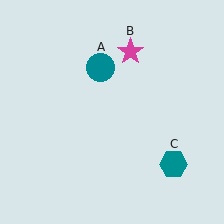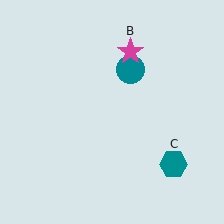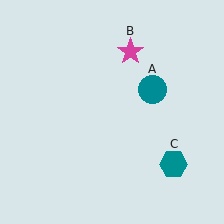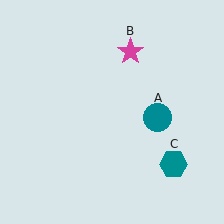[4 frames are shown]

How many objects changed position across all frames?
1 object changed position: teal circle (object A).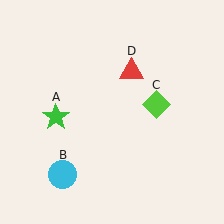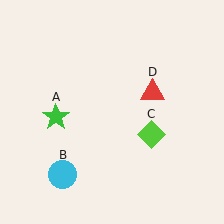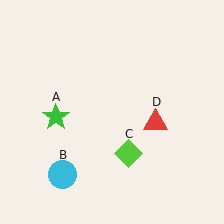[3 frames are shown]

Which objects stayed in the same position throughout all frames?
Green star (object A) and cyan circle (object B) remained stationary.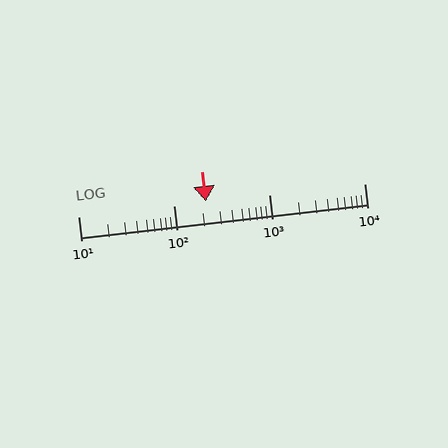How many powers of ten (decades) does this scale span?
The scale spans 3 decades, from 10 to 10000.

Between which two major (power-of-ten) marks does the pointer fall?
The pointer is between 100 and 1000.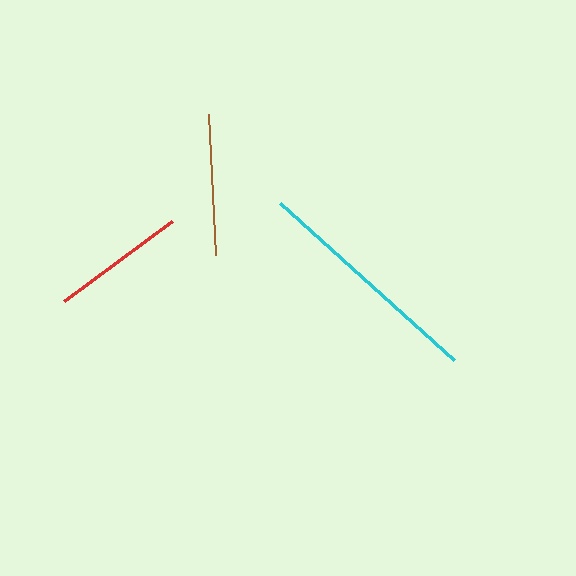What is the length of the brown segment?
The brown segment is approximately 142 pixels long.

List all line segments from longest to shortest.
From longest to shortest: cyan, brown, red.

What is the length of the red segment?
The red segment is approximately 135 pixels long.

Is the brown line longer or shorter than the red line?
The brown line is longer than the red line.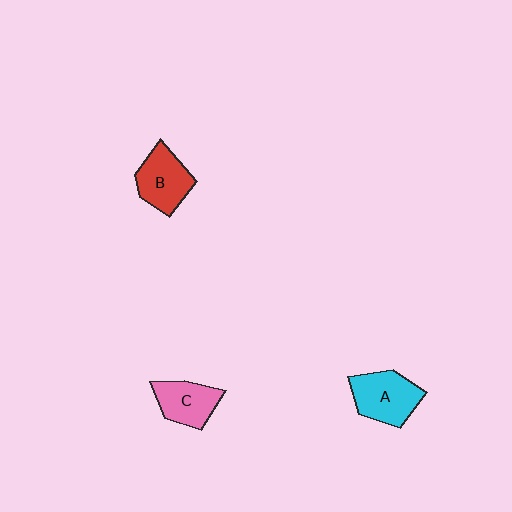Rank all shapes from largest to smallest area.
From largest to smallest: A (cyan), B (red), C (pink).